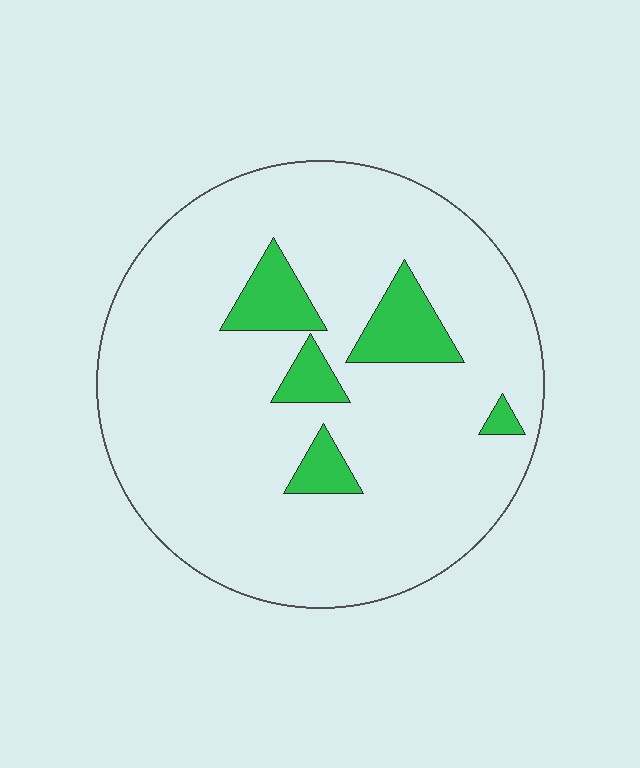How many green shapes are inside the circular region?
5.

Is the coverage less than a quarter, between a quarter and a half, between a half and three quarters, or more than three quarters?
Less than a quarter.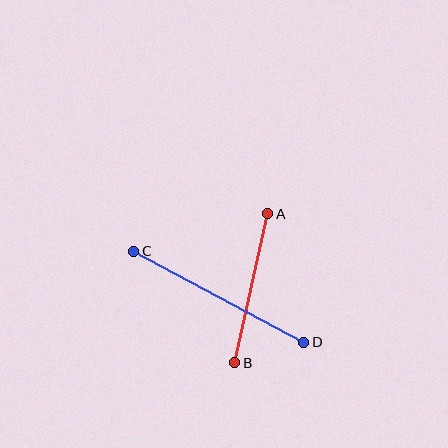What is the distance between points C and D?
The distance is approximately 193 pixels.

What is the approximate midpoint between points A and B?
The midpoint is at approximately (251, 288) pixels.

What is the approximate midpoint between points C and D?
The midpoint is at approximately (219, 297) pixels.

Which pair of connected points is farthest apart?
Points C and D are farthest apart.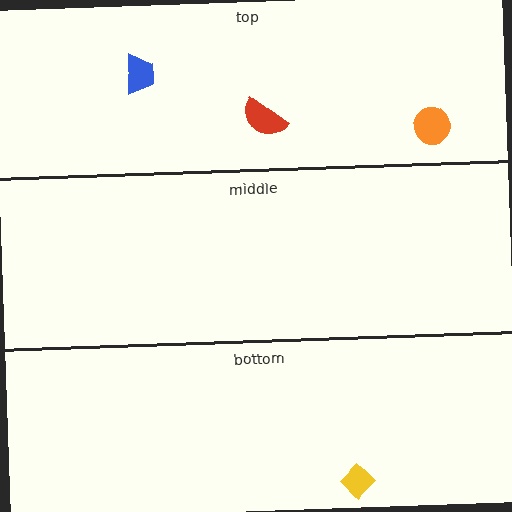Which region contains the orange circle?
The top region.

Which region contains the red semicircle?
The top region.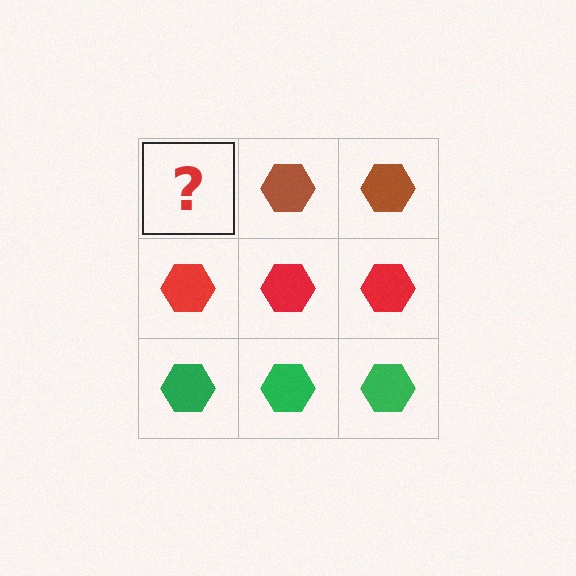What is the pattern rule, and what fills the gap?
The rule is that each row has a consistent color. The gap should be filled with a brown hexagon.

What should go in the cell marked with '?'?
The missing cell should contain a brown hexagon.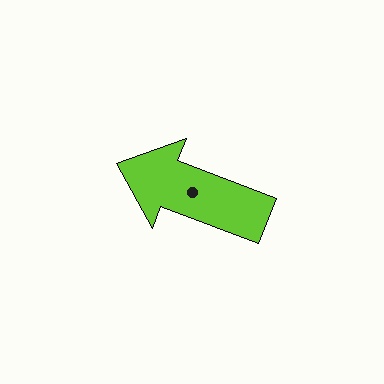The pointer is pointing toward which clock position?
Roughly 10 o'clock.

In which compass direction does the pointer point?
West.